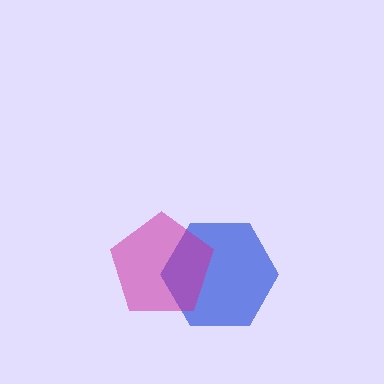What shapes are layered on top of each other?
The layered shapes are: a blue hexagon, a magenta pentagon.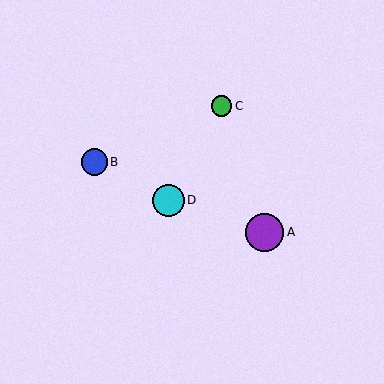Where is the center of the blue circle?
The center of the blue circle is at (94, 162).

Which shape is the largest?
The purple circle (labeled A) is the largest.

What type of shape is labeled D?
Shape D is a cyan circle.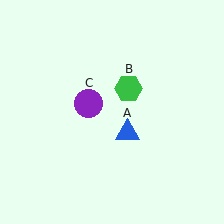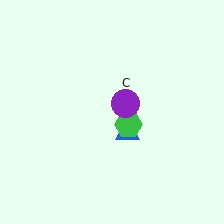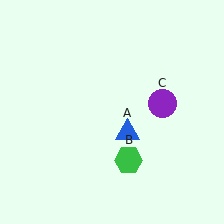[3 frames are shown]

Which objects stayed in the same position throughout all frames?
Blue triangle (object A) remained stationary.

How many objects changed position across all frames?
2 objects changed position: green hexagon (object B), purple circle (object C).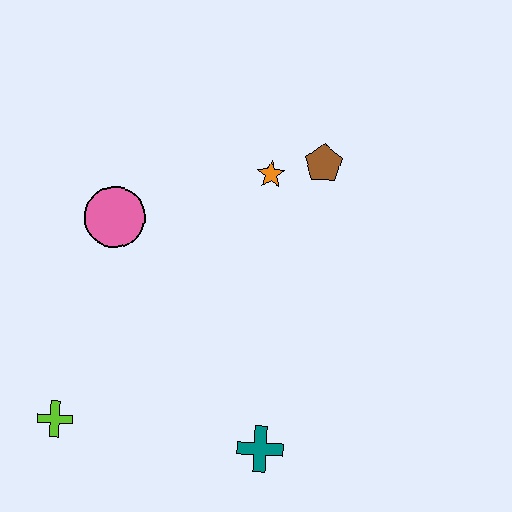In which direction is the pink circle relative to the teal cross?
The pink circle is above the teal cross.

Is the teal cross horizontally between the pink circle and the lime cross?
No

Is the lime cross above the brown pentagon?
No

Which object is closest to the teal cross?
The lime cross is closest to the teal cross.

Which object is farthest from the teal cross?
The brown pentagon is farthest from the teal cross.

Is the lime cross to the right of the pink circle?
No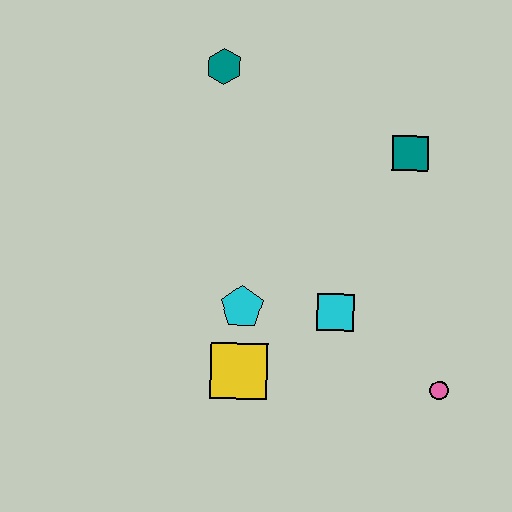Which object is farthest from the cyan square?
The teal hexagon is farthest from the cyan square.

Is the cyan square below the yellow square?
No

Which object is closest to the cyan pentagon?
The yellow square is closest to the cyan pentagon.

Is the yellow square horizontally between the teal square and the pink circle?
No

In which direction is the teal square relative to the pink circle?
The teal square is above the pink circle.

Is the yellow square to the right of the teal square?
No